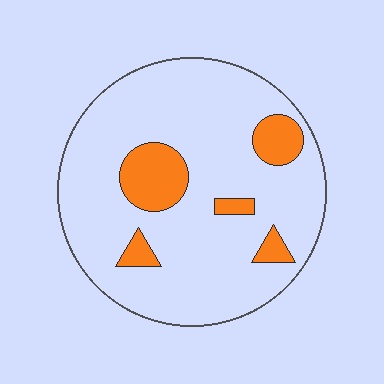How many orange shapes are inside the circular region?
5.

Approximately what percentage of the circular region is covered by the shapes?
Approximately 15%.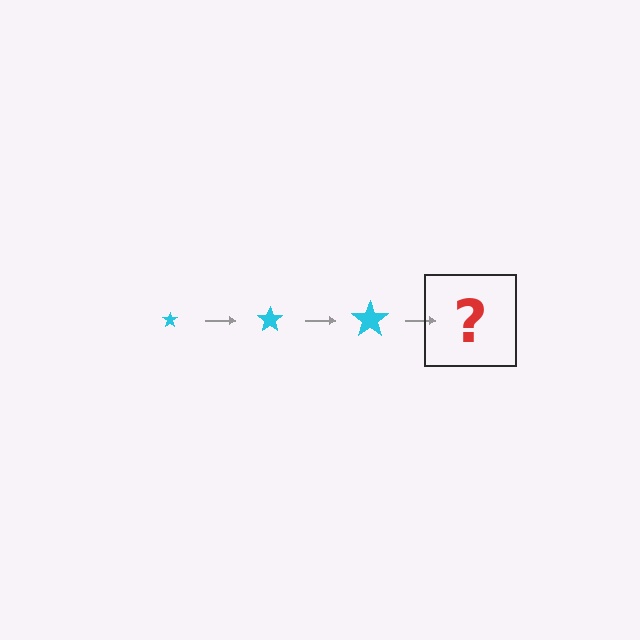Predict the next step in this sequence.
The next step is a cyan star, larger than the previous one.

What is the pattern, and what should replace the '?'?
The pattern is that the star gets progressively larger each step. The '?' should be a cyan star, larger than the previous one.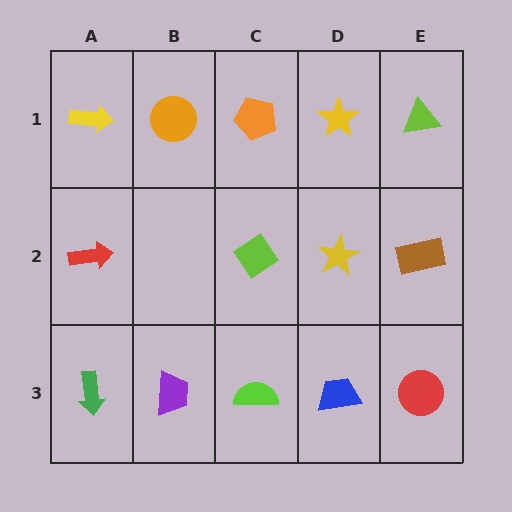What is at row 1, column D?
A yellow star.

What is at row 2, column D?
A yellow star.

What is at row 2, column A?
A red arrow.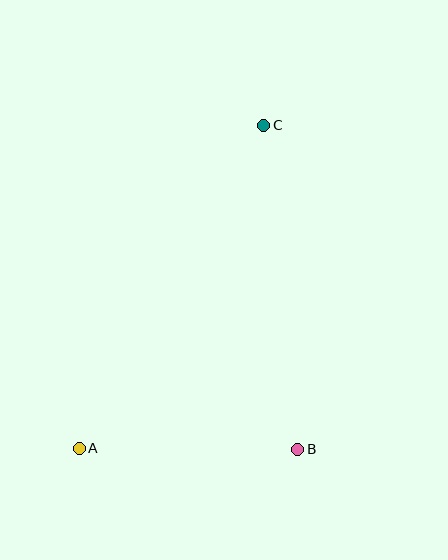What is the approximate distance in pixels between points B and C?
The distance between B and C is approximately 326 pixels.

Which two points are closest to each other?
Points A and B are closest to each other.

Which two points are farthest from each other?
Points A and C are farthest from each other.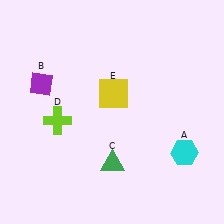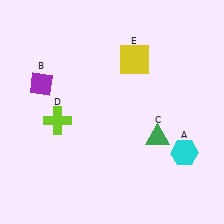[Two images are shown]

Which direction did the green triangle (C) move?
The green triangle (C) moved right.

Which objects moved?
The objects that moved are: the green triangle (C), the yellow square (E).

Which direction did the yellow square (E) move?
The yellow square (E) moved up.